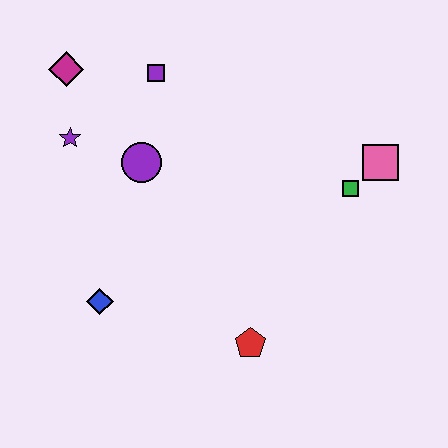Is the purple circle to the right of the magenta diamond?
Yes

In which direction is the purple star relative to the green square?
The purple star is to the left of the green square.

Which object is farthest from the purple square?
The red pentagon is farthest from the purple square.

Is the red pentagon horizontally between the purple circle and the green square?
Yes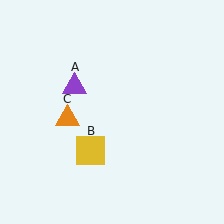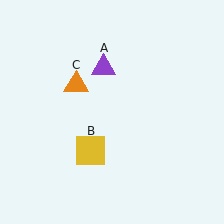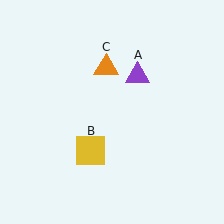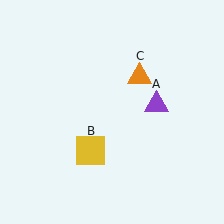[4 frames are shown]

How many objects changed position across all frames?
2 objects changed position: purple triangle (object A), orange triangle (object C).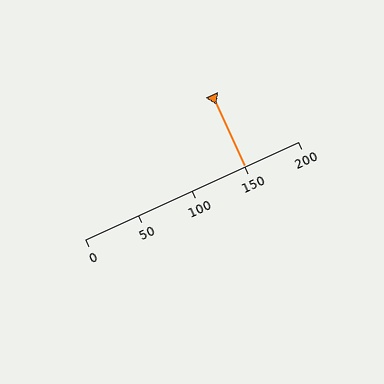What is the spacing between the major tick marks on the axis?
The major ticks are spaced 50 apart.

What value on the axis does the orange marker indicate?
The marker indicates approximately 150.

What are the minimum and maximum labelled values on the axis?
The axis runs from 0 to 200.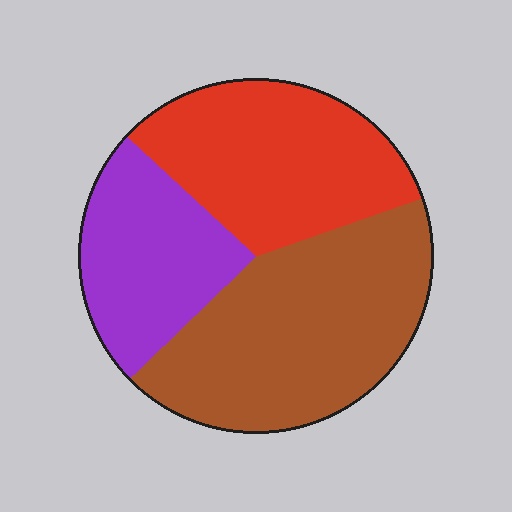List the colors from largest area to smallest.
From largest to smallest: brown, red, purple.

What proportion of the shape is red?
Red covers about 35% of the shape.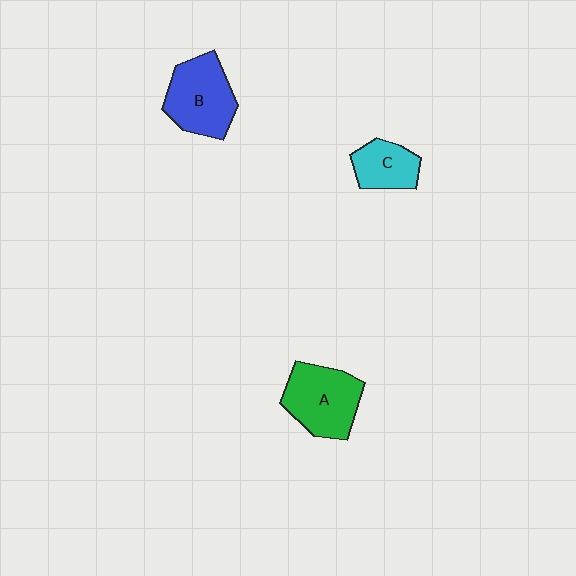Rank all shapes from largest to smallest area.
From largest to smallest: A (green), B (blue), C (cyan).